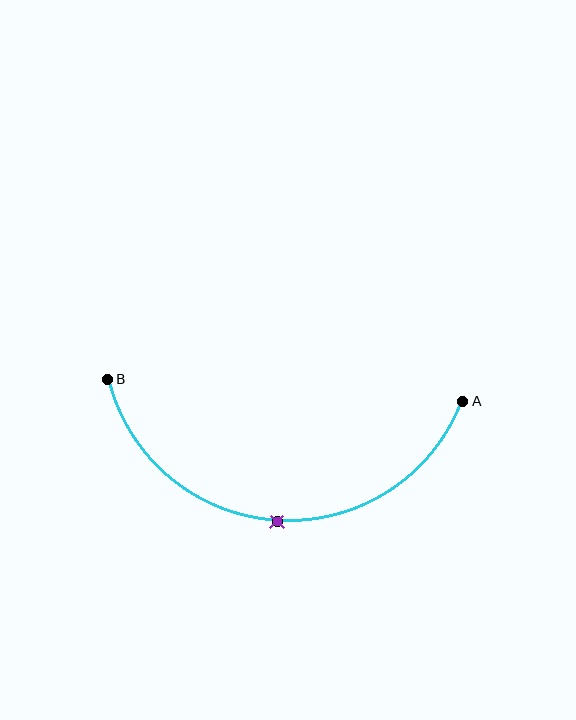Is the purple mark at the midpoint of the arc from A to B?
Yes. The purple mark lies on the arc at equal arc-length from both A and B — it is the arc midpoint.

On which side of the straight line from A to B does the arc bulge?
The arc bulges below the straight line connecting A and B.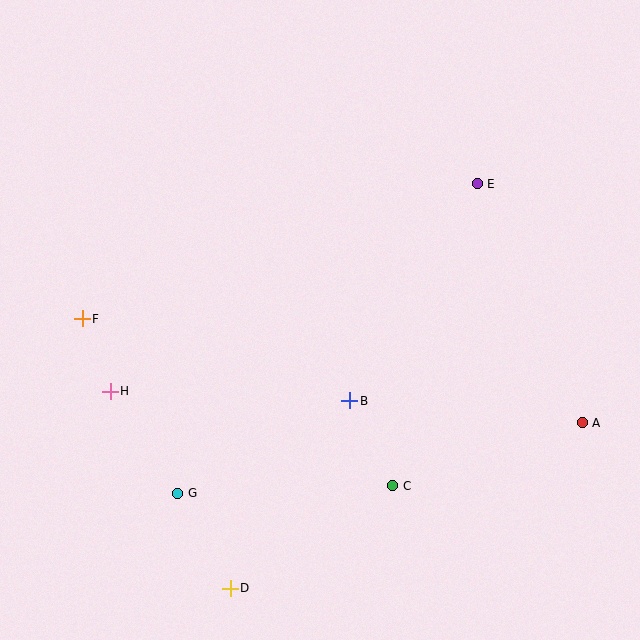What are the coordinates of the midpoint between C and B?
The midpoint between C and B is at (371, 443).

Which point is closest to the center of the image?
Point B at (350, 401) is closest to the center.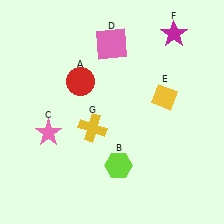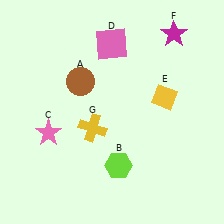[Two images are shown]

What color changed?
The circle (A) changed from red in Image 1 to brown in Image 2.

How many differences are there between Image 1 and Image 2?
There is 1 difference between the two images.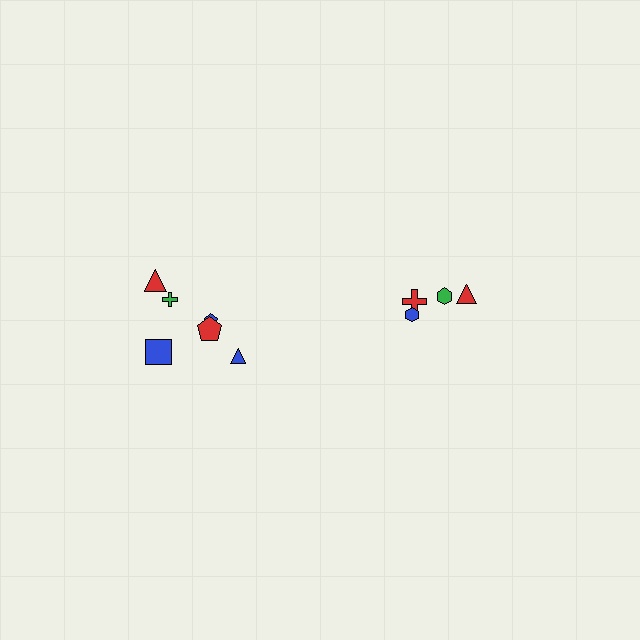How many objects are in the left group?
There are 6 objects.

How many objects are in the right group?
There are 4 objects.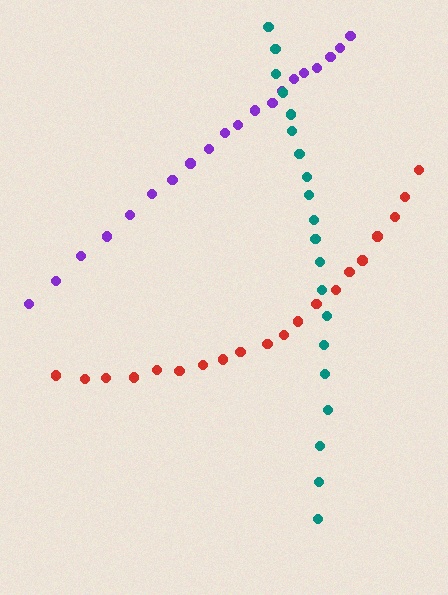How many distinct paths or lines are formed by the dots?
There are 3 distinct paths.